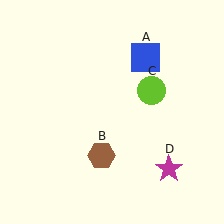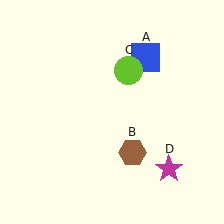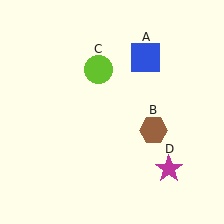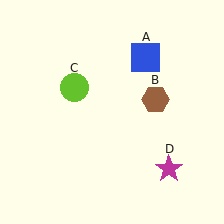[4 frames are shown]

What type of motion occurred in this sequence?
The brown hexagon (object B), lime circle (object C) rotated counterclockwise around the center of the scene.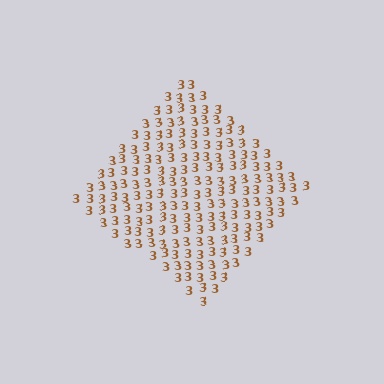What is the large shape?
The large shape is a diamond.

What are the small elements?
The small elements are digit 3's.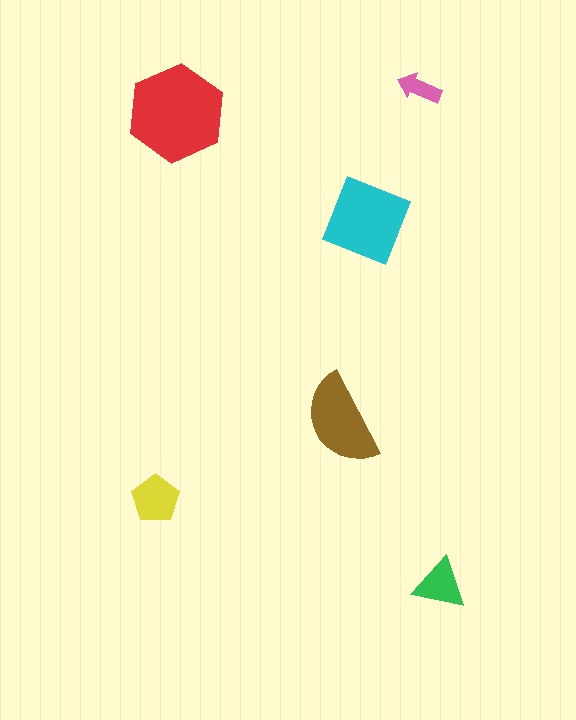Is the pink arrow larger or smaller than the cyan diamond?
Smaller.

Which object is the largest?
The red hexagon.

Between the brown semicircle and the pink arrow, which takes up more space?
The brown semicircle.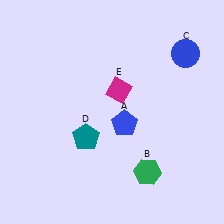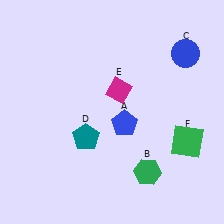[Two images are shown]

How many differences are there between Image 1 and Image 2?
There is 1 difference between the two images.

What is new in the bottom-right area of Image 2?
A green square (F) was added in the bottom-right area of Image 2.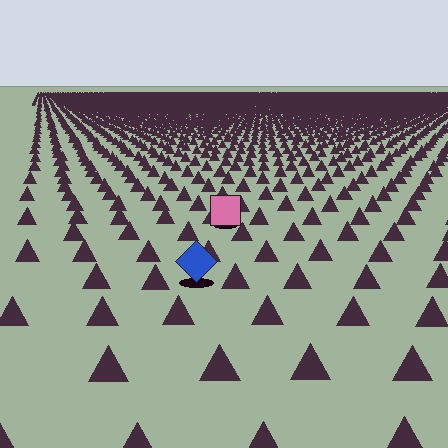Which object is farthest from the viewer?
The pink square is farthest from the viewer. It appears smaller and the ground texture around it is denser.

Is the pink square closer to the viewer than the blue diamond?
No. The blue diamond is closer — you can tell from the texture gradient: the ground texture is coarser near it.